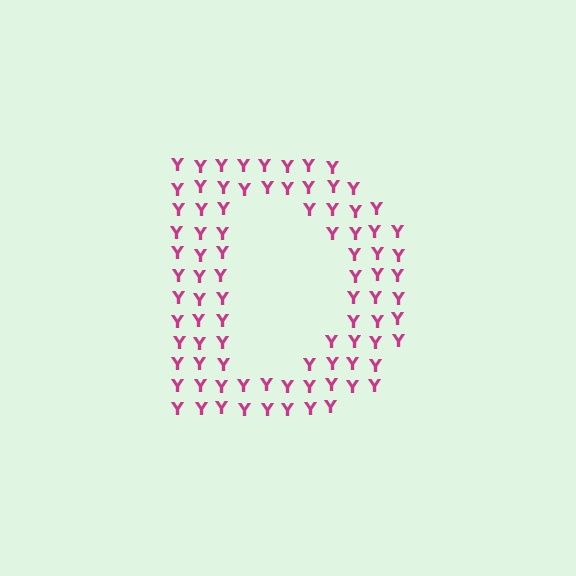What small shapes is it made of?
It is made of small letter Y's.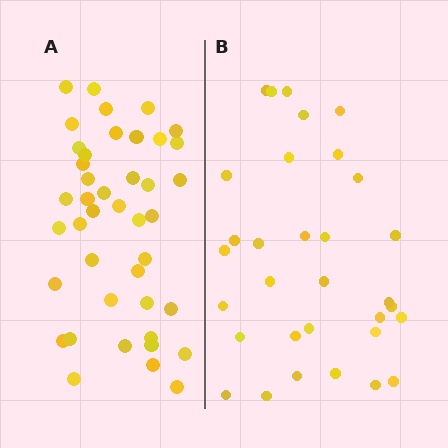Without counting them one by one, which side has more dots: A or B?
Region A (the left region) has more dots.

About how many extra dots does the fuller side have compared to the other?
Region A has roughly 10 or so more dots than region B.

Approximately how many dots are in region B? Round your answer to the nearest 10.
About 30 dots. (The exact count is 32, which rounds to 30.)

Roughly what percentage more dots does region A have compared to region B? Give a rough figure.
About 30% more.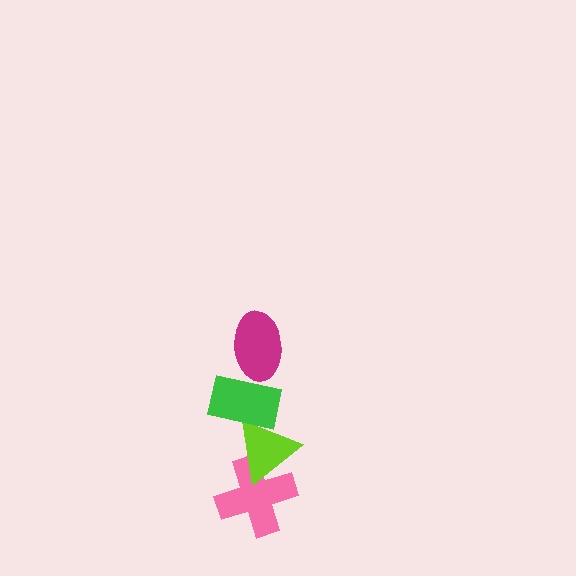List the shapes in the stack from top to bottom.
From top to bottom: the magenta ellipse, the green rectangle, the lime triangle, the pink cross.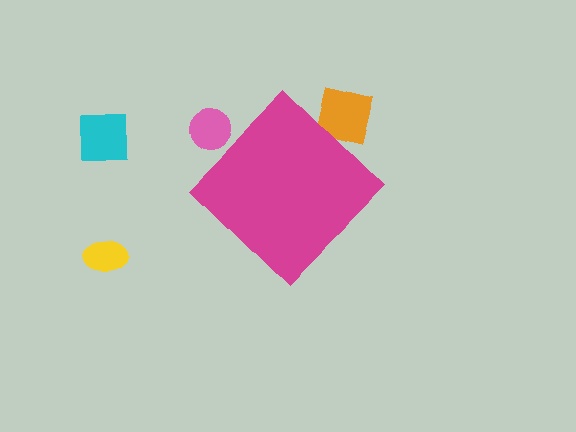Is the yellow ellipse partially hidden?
No, the yellow ellipse is fully visible.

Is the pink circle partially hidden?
Yes, the pink circle is partially hidden behind the magenta diamond.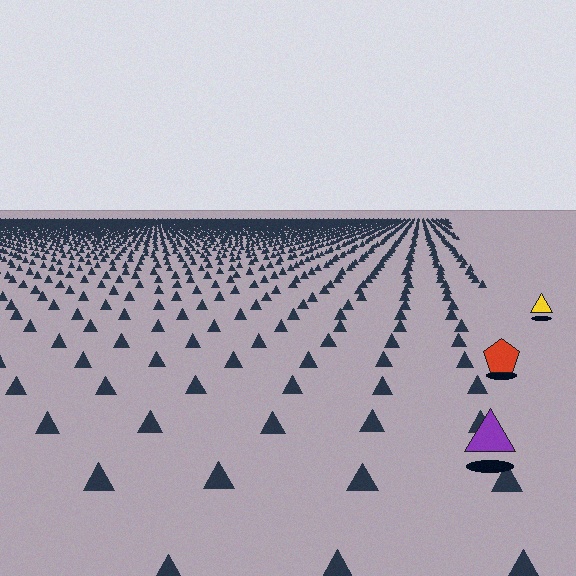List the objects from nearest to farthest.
From nearest to farthest: the purple triangle, the red pentagon, the yellow triangle.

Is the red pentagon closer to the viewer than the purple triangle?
No. The purple triangle is closer — you can tell from the texture gradient: the ground texture is coarser near it.